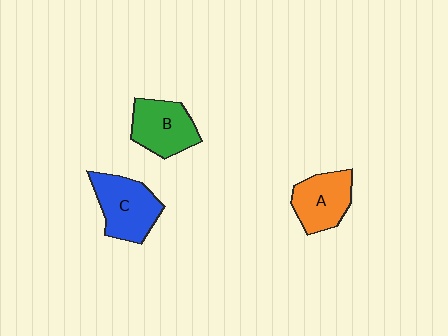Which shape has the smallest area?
Shape A (orange).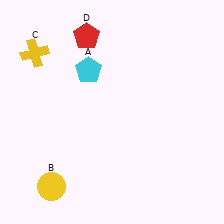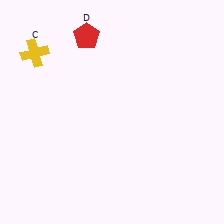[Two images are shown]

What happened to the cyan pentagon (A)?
The cyan pentagon (A) was removed in Image 2. It was in the top-left area of Image 1.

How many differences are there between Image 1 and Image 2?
There are 2 differences between the two images.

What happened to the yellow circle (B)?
The yellow circle (B) was removed in Image 2. It was in the bottom-left area of Image 1.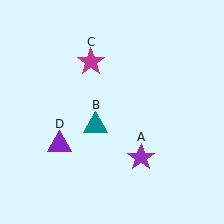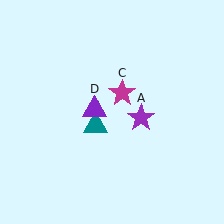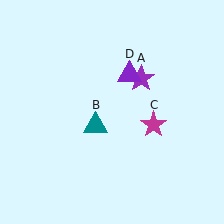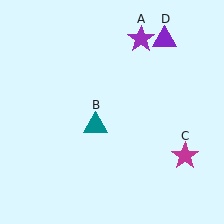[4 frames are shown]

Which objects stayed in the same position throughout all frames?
Teal triangle (object B) remained stationary.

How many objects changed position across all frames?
3 objects changed position: purple star (object A), magenta star (object C), purple triangle (object D).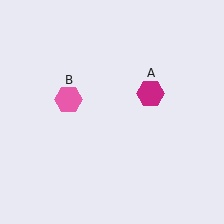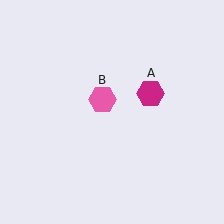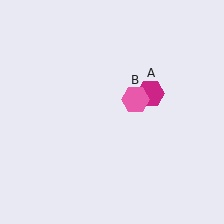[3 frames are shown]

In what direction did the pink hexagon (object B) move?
The pink hexagon (object B) moved right.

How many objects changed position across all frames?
1 object changed position: pink hexagon (object B).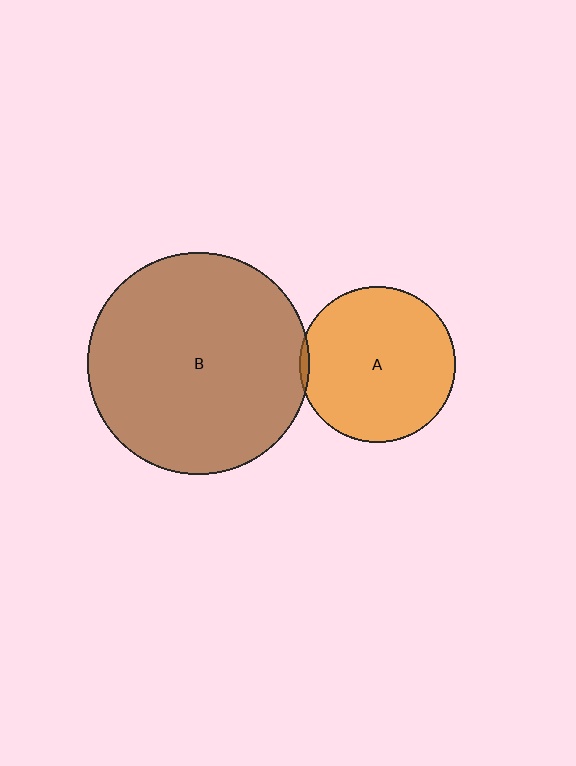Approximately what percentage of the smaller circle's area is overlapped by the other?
Approximately 5%.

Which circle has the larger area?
Circle B (brown).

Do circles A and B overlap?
Yes.